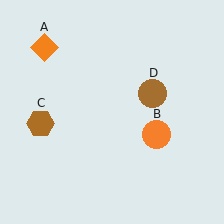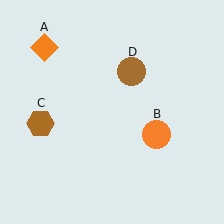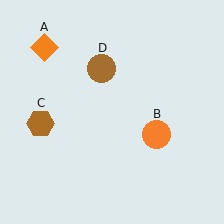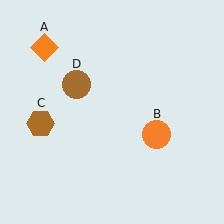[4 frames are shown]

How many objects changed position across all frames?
1 object changed position: brown circle (object D).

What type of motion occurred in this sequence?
The brown circle (object D) rotated counterclockwise around the center of the scene.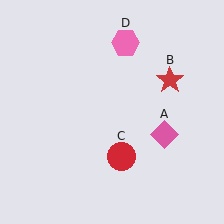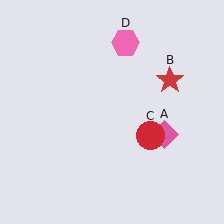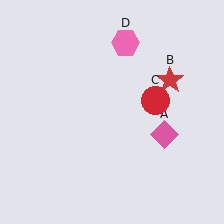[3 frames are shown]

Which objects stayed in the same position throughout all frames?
Pink diamond (object A) and red star (object B) and pink hexagon (object D) remained stationary.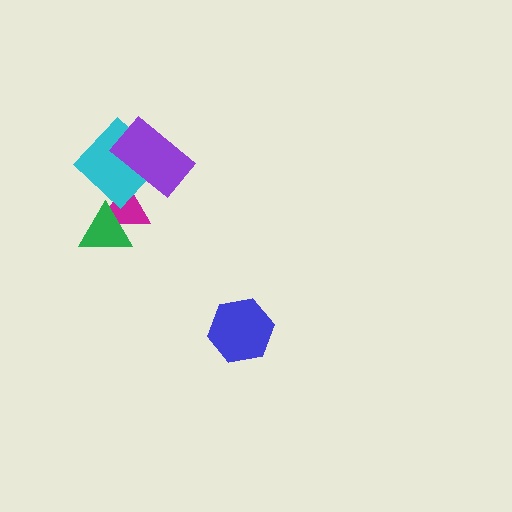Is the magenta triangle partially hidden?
Yes, it is partially covered by another shape.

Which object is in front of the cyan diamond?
The purple rectangle is in front of the cyan diamond.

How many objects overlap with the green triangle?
1 object overlaps with the green triangle.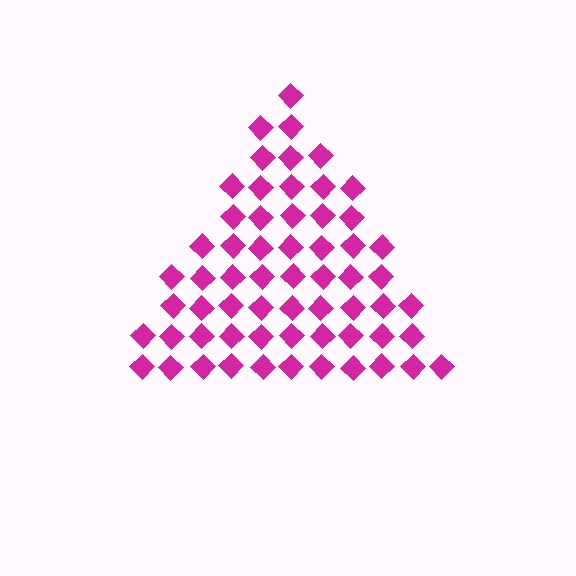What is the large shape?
The large shape is a triangle.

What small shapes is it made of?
It is made of small diamonds.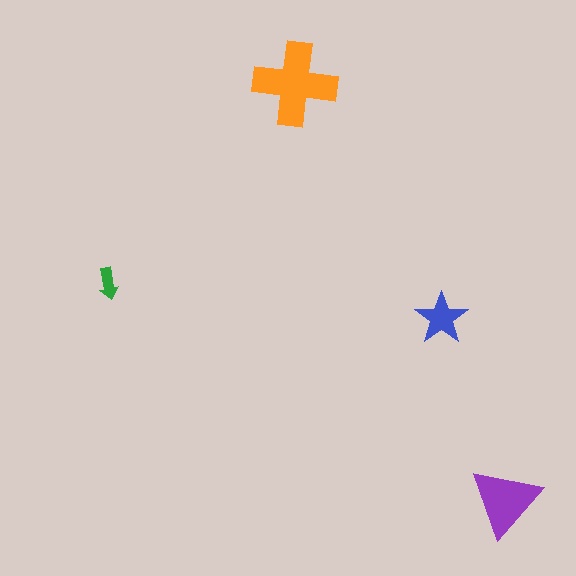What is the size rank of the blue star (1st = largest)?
3rd.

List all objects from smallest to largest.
The green arrow, the blue star, the purple triangle, the orange cross.